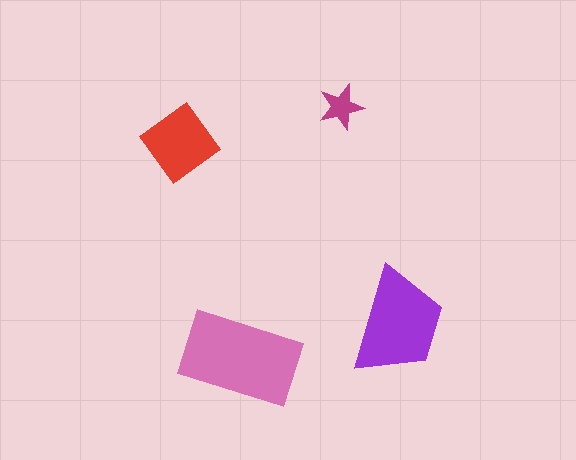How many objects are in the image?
There are 4 objects in the image.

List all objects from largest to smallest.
The pink rectangle, the purple trapezoid, the red diamond, the magenta star.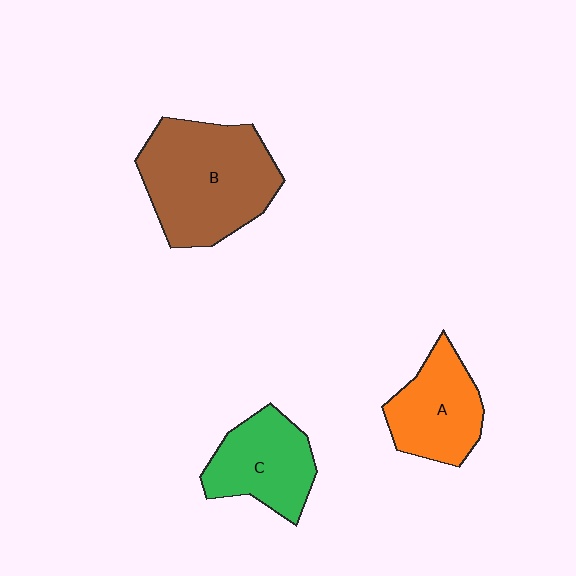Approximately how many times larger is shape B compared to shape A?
Approximately 1.7 times.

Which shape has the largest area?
Shape B (brown).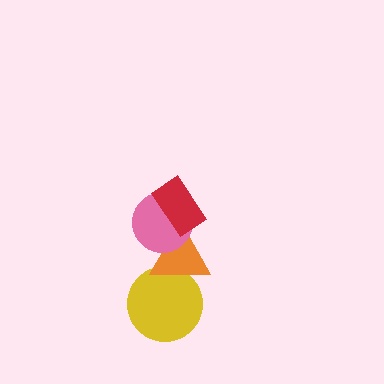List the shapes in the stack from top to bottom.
From top to bottom: the red rectangle, the pink circle, the orange triangle, the yellow circle.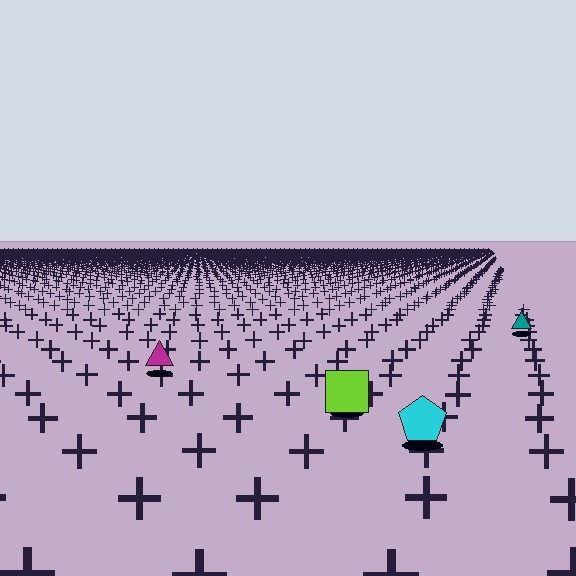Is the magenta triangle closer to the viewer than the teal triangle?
Yes. The magenta triangle is closer — you can tell from the texture gradient: the ground texture is coarser near it.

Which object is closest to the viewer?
The cyan pentagon is closest. The texture marks near it are larger and more spread out.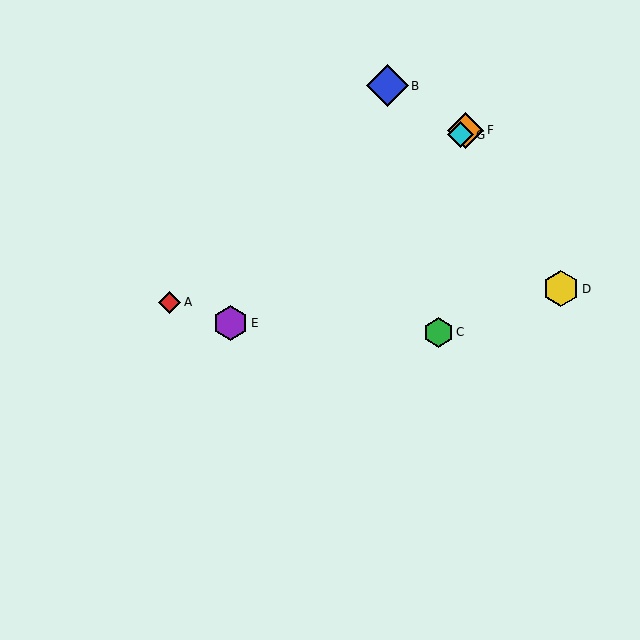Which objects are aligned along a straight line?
Objects E, F, G are aligned along a straight line.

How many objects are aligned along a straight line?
3 objects (E, F, G) are aligned along a straight line.